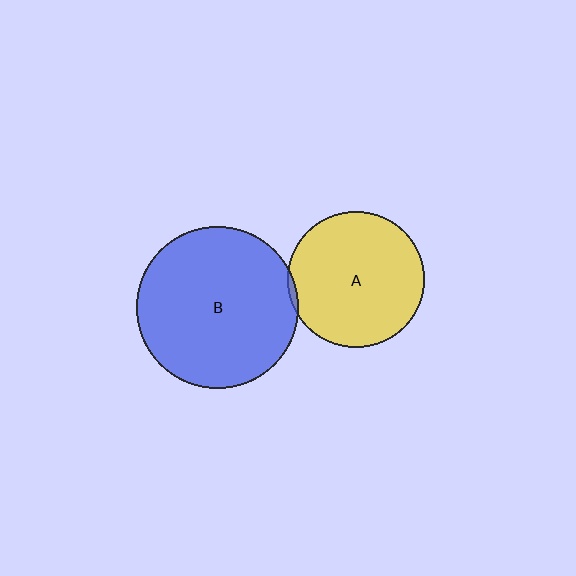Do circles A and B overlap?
Yes.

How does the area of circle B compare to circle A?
Approximately 1.4 times.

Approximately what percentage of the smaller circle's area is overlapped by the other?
Approximately 5%.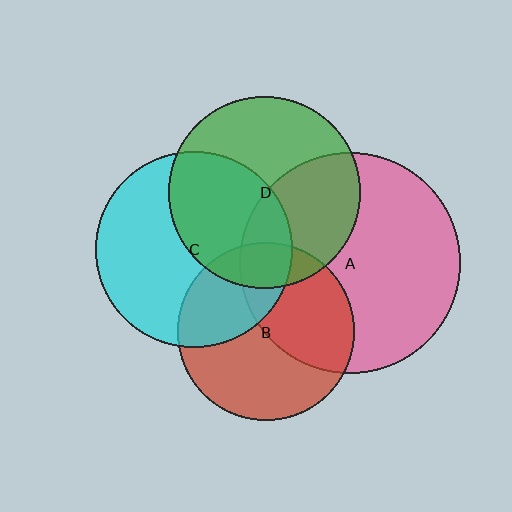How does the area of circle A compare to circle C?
Approximately 1.3 times.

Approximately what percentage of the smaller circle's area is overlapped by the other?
Approximately 40%.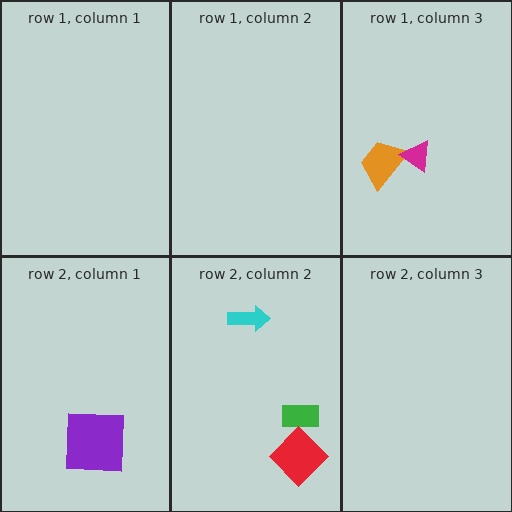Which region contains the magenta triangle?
The row 1, column 3 region.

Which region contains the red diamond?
The row 2, column 2 region.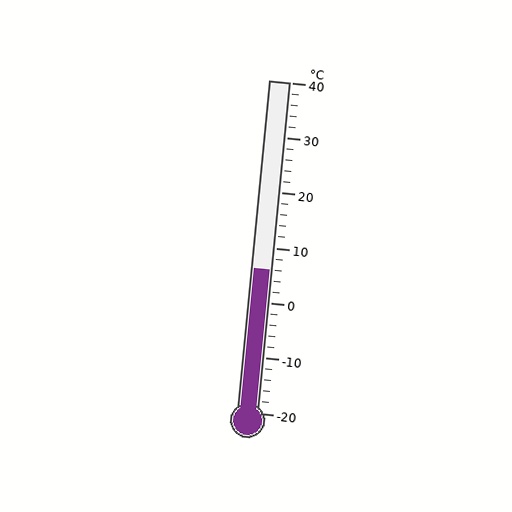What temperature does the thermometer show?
The thermometer shows approximately 6°C.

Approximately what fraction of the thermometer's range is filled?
The thermometer is filled to approximately 45% of its range.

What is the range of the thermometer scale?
The thermometer scale ranges from -20°C to 40°C.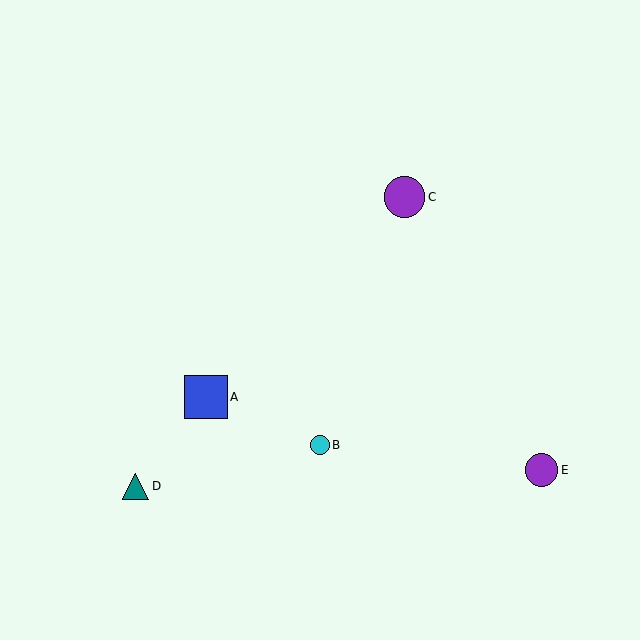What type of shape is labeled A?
Shape A is a blue square.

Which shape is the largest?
The blue square (labeled A) is the largest.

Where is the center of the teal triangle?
The center of the teal triangle is at (136, 486).